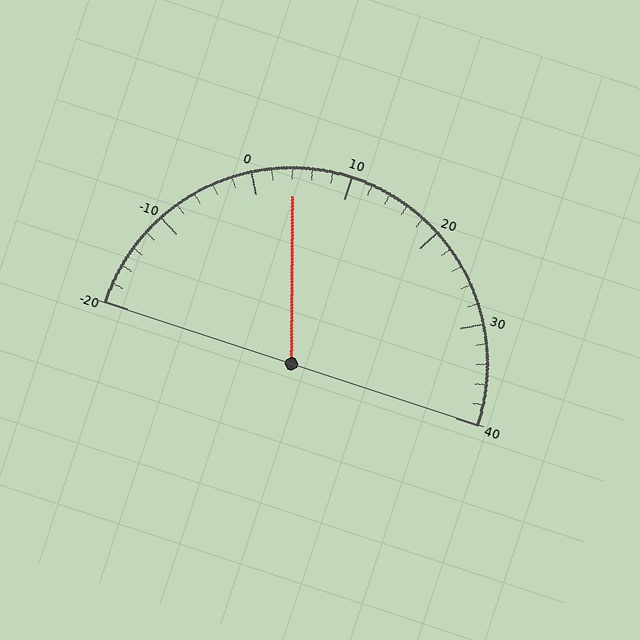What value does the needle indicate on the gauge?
The needle indicates approximately 4.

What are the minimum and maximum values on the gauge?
The gauge ranges from -20 to 40.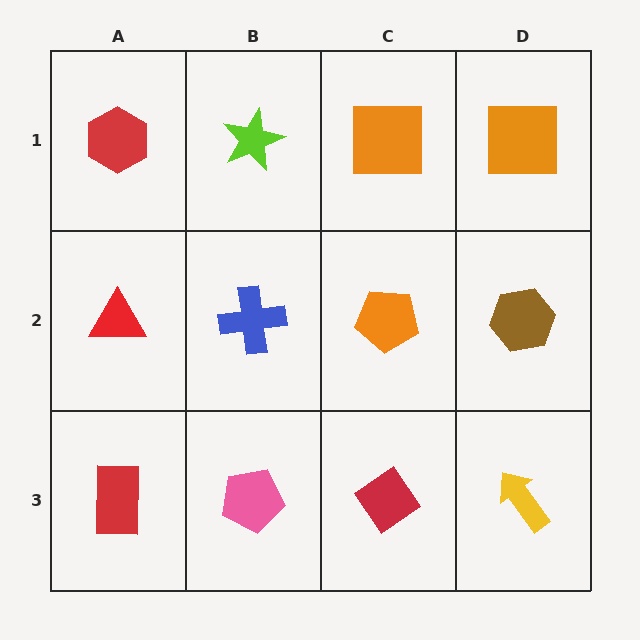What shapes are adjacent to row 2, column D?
An orange square (row 1, column D), a yellow arrow (row 3, column D), an orange pentagon (row 2, column C).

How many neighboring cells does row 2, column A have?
3.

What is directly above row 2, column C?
An orange square.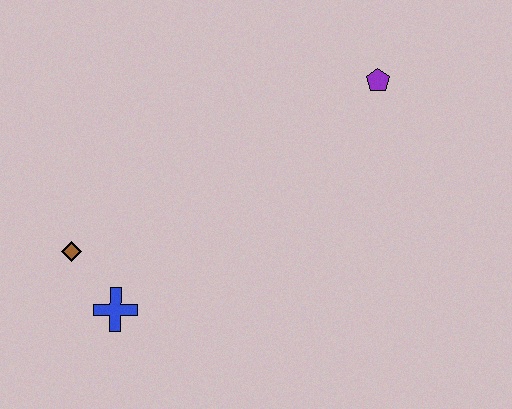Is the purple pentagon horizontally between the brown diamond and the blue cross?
No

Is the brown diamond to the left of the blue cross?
Yes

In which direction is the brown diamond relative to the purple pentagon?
The brown diamond is to the left of the purple pentagon.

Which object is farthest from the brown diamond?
The purple pentagon is farthest from the brown diamond.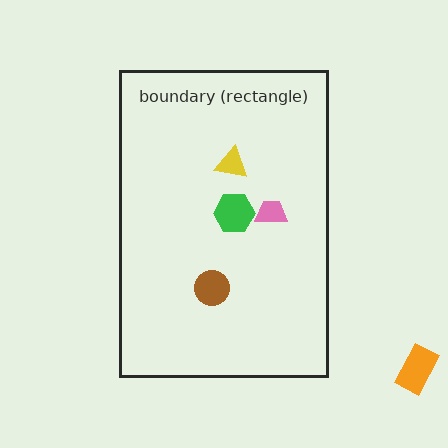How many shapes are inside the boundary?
4 inside, 1 outside.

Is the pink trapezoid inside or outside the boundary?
Inside.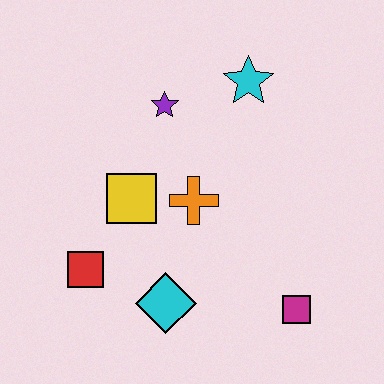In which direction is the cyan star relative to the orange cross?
The cyan star is above the orange cross.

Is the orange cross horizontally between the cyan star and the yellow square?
Yes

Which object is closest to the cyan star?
The purple star is closest to the cyan star.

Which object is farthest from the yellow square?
The magenta square is farthest from the yellow square.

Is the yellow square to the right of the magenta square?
No